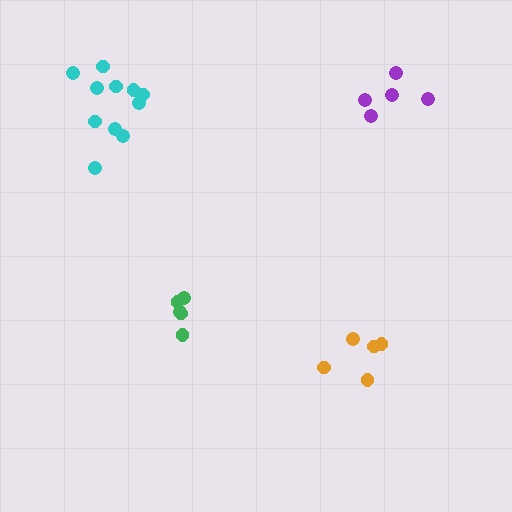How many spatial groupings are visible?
There are 4 spatial groupings.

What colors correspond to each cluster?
The clusters are colored: green, purple, orange, cyan.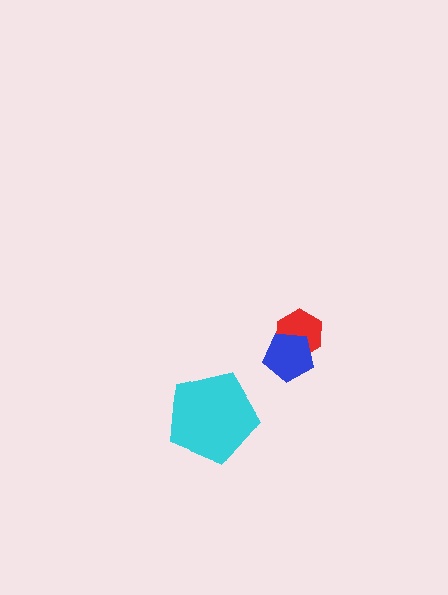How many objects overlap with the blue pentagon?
1 object overlaps with the blue pentagon.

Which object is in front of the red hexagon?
The blue pentagon is in front of the red hexagon.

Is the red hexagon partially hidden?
Yes, it is partially covered by another shape.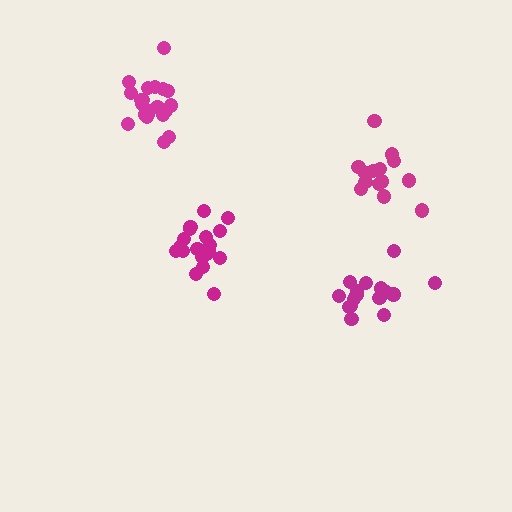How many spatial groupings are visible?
There are 4 spatial groupings.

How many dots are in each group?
Group 1: 15 dots, Group 2: 19 dots, Group 3: 21 dots, Group 4: 17 dots (72 total).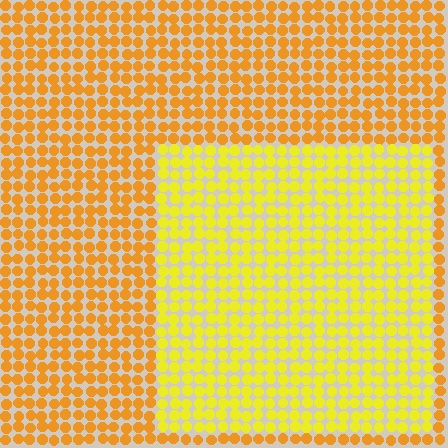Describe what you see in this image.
The image is filled with small orange elements in a uniform arrangement. A rectangle-shaped region is visible where the elements are tinted to a slightly different hue, forming a subtle color boundary.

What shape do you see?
I see a rectangle.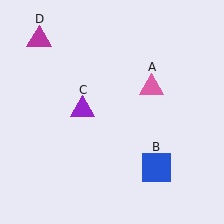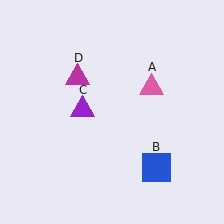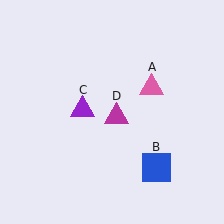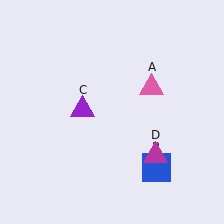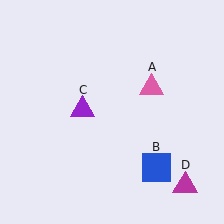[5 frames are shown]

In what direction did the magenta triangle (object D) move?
The magenta triangle (object D) moved down and to the right.